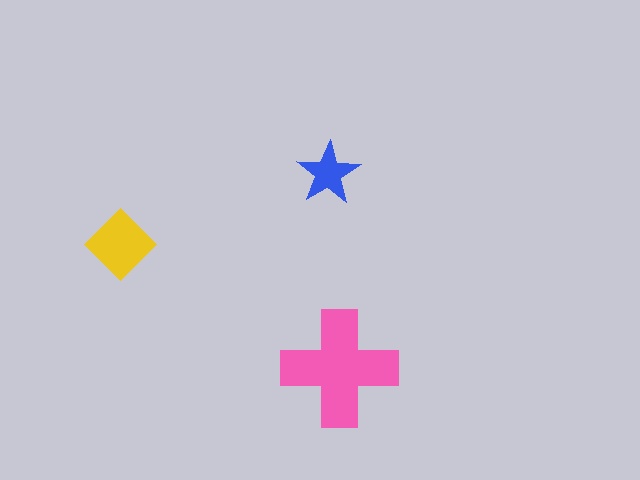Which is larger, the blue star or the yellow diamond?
The yellow diamond.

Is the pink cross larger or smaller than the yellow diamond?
Larger.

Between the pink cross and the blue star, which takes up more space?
The pink cross.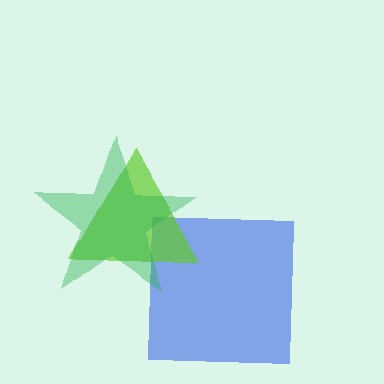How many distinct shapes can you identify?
There are 3 distinct shapes: a blue square, a lime triangle, a green star.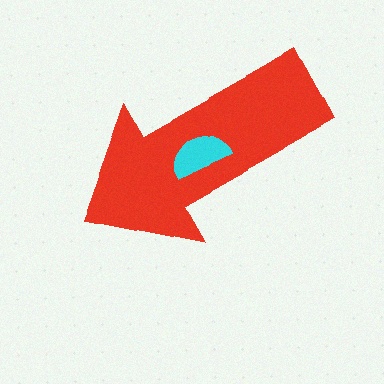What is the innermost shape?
The cyan semicircle.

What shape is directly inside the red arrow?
The cyan semicircle.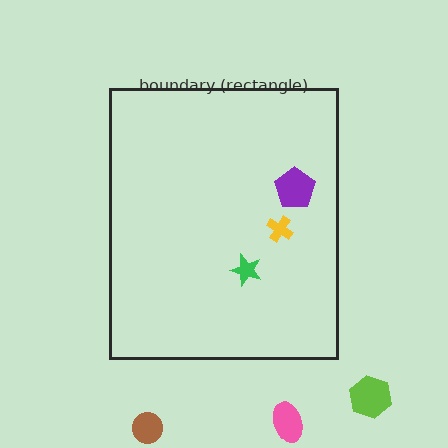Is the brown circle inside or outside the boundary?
Outside.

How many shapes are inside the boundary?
3 inside, 3 outside.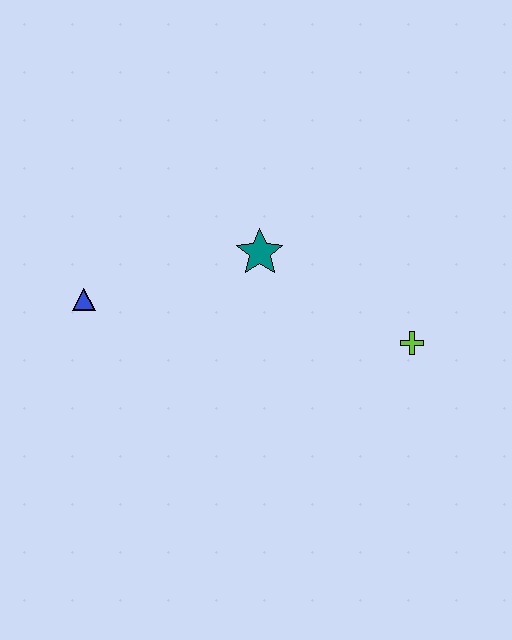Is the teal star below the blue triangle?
No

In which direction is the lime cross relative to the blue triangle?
The lime cross is to the right of the blue triangle.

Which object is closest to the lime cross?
The teal star is closest to the lime cross.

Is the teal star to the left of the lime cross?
Yes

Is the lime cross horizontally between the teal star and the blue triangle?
No